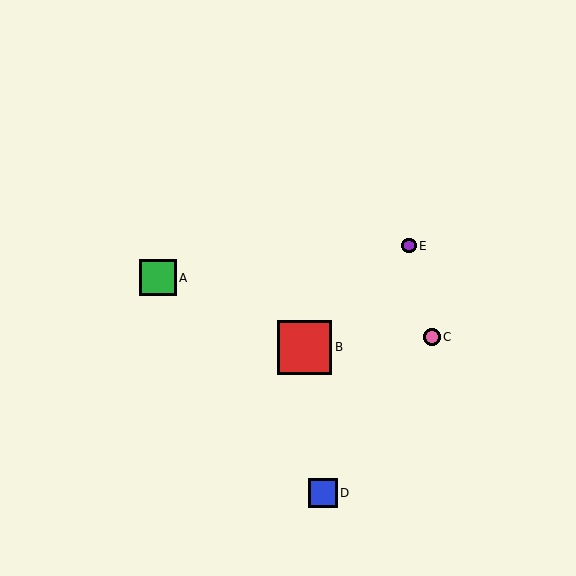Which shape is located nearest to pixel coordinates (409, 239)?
The purple circle (labeled E) at (409, 246) is nearest to that location.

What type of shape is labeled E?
Shape E is a purple circle.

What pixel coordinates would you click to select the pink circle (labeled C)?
Click at (432, 337) to select the pink circle C.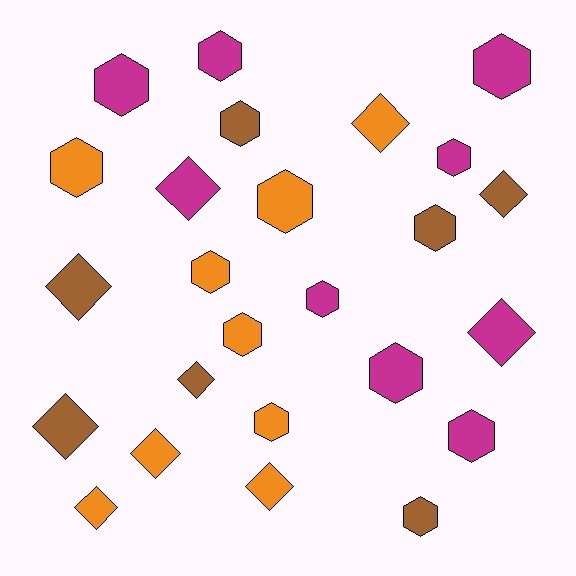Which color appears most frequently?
Orange, with 9 objects.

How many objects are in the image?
There are 25 objects.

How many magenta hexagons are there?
There are 7 magenta hexagons.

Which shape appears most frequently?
Hexagon, with 15 objects.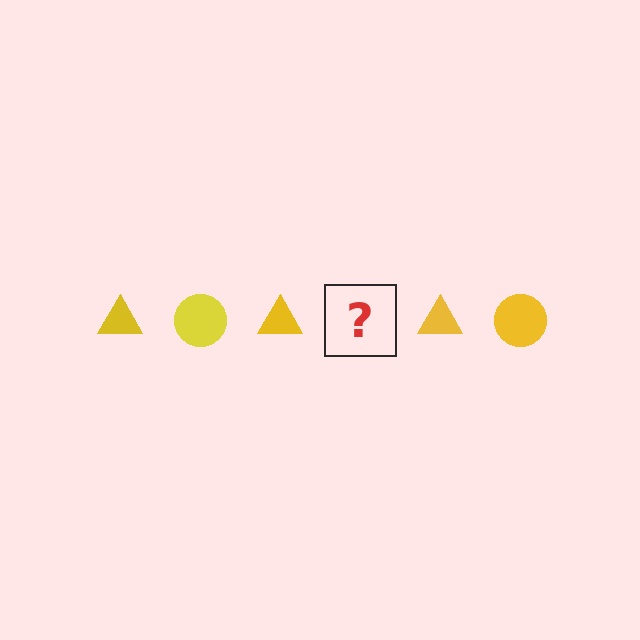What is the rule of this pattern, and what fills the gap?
The rule is that the pattern cycles through triangle, circle shapes in yellow. The gap should be filled with a yellow circle.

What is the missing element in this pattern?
The missing element is a yellow circle.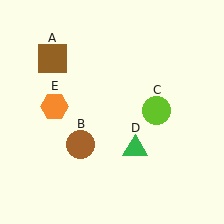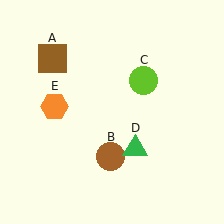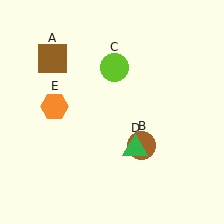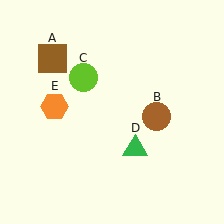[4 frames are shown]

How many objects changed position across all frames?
2 objects changed position: brown circle (object B), lime circle (object C).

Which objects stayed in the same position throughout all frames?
Brown square (object A) and green triangle (object D) and orange hexagon (object E) remained stationary.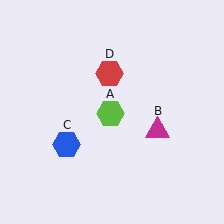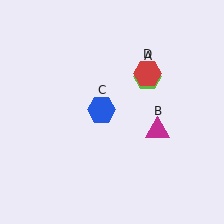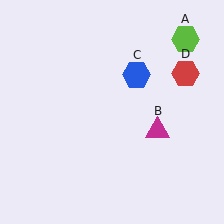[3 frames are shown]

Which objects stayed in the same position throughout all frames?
Magenta triangle (object B) remained stationary.